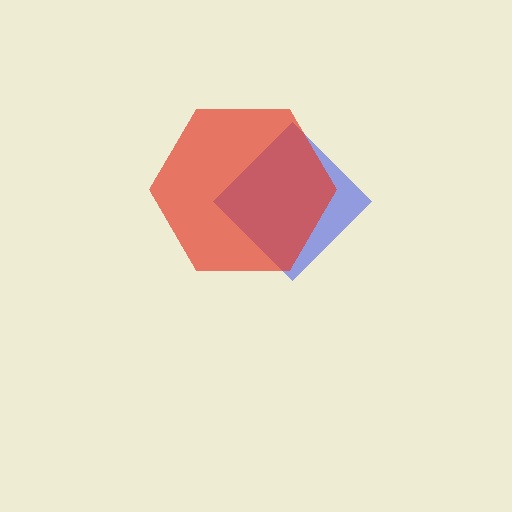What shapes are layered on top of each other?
The layered shapes are: a blue diamond, a red hexagon.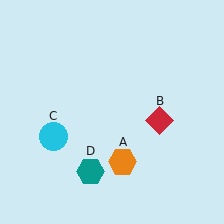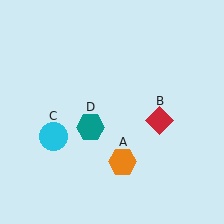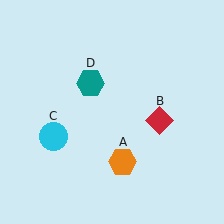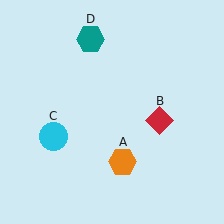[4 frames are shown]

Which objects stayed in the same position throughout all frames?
Orange hexagon (object A) and red diamond (object B) and cyan circle (object C) remained stationary.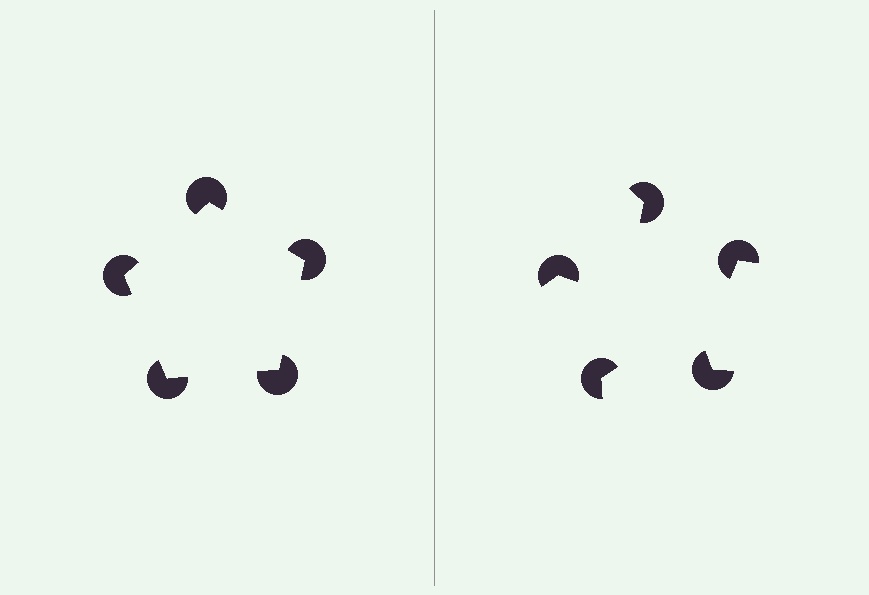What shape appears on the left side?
An illusory pentagon.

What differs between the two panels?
The pac-man discs are positioned identically on both sides; only the wedge orientations differ. On the left they align to a pentagon; on the right they are misaligned.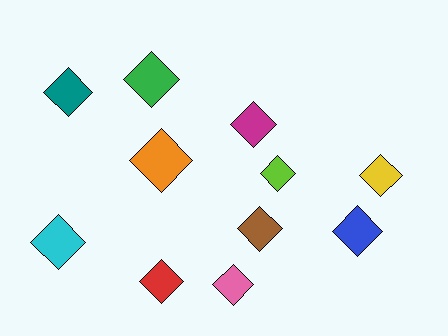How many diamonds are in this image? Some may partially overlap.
There are 11 diamonds.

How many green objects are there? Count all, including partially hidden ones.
There is 1 green object.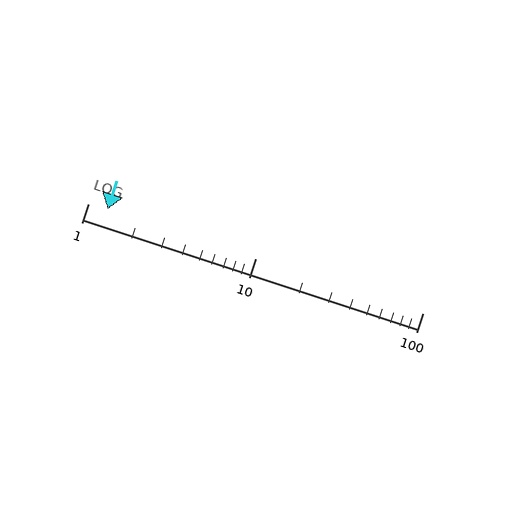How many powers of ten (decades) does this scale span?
The scale spans 2 decades, from 1 to 100.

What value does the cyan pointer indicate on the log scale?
The pointer indicates approximately 1.3.